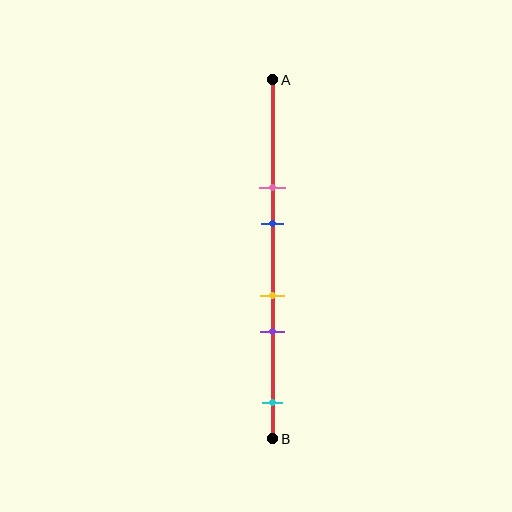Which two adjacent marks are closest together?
The yellow and purple marks are the closest adjacent pair.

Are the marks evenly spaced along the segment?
No, the marks are not evenly spaced.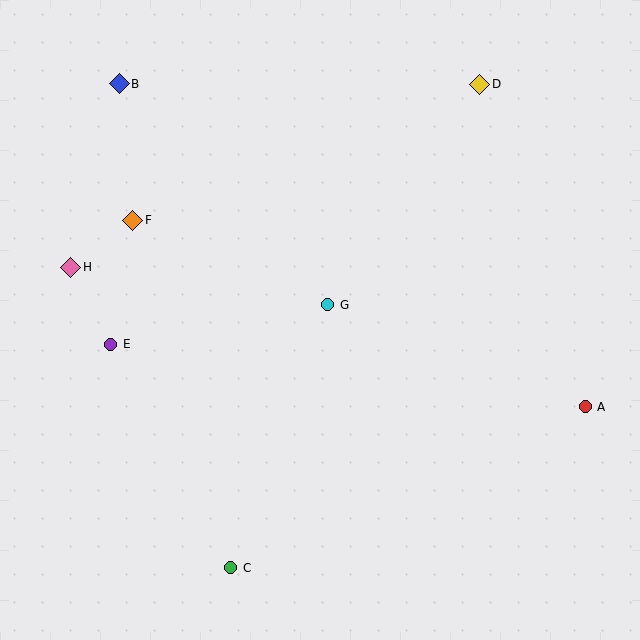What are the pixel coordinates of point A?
Point A is at (585, 407).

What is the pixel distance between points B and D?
The distance between B and D is 360 pixels.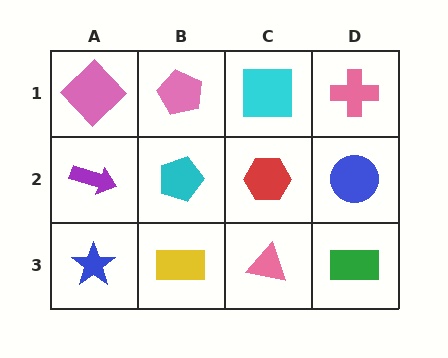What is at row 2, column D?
A blue circle.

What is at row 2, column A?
A purple arrow.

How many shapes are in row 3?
4 shapes.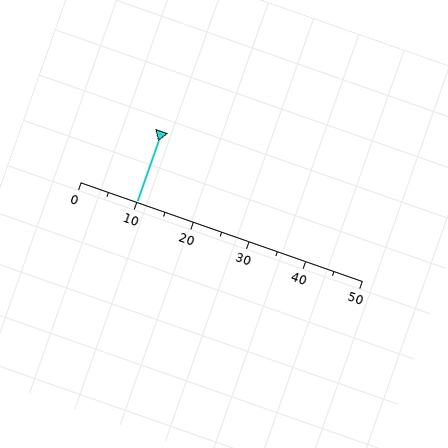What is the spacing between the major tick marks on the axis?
The major ticks are spaced 10 apart.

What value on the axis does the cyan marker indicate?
The marker indicates approximately 10.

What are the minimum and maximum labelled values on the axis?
The axis runs from 0 to 50.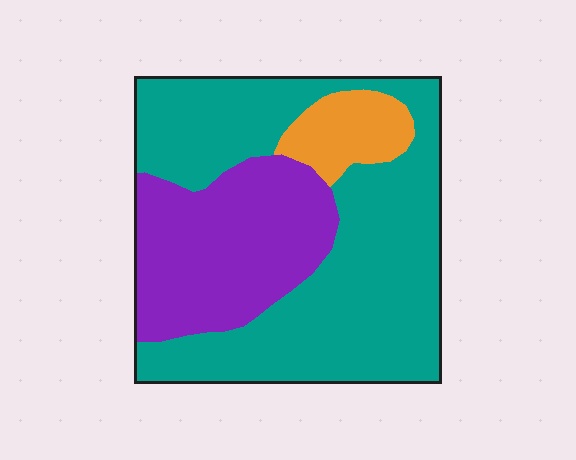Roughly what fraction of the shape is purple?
Purple takes up about one third (1/3) of the shape.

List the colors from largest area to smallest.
From largest to smallest: teal, purple, orange.